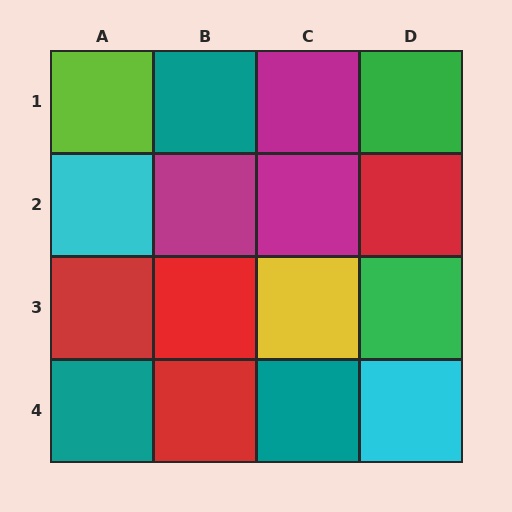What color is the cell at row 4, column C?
Teal.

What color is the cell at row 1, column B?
Teal.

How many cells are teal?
3 cells are teal.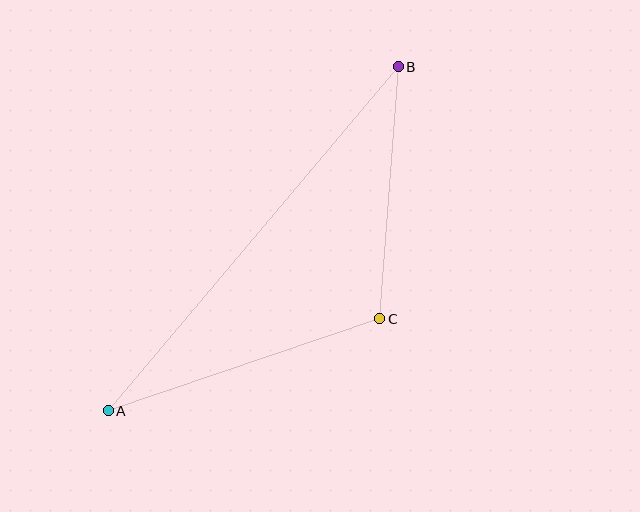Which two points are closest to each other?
Points B and C are closest to each other.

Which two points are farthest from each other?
Points A and B are farthest from each other.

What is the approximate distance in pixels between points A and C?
The distance between A and C is approximately 287 pixels.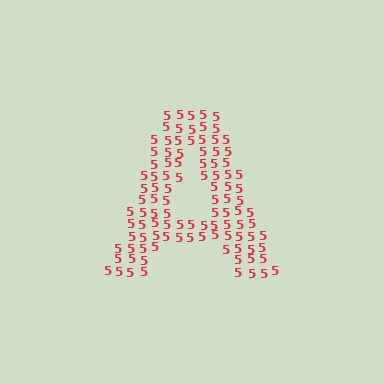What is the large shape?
The large shape is the letter A.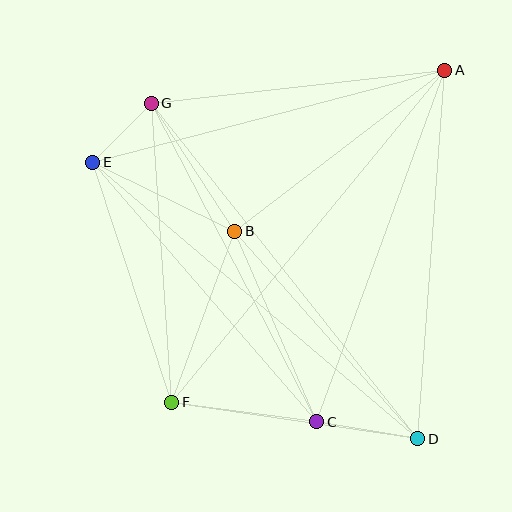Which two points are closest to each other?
Points E and G are closest to each other.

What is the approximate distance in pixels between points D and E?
The distance between D and E is approximately 427 pixels.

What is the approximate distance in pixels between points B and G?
The distance between B and G is approximately 153 pixels.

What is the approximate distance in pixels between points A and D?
The distance between A and D is approximately 370 pixels.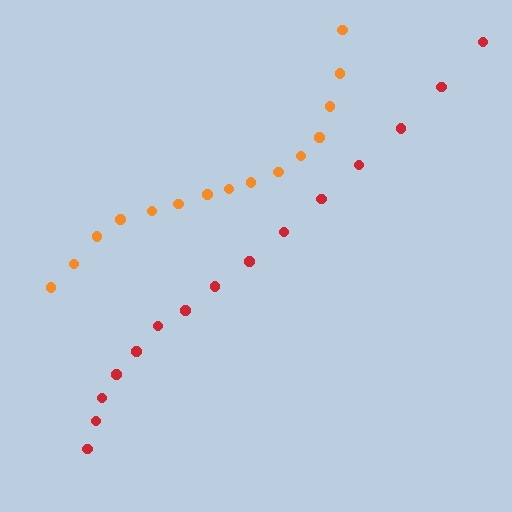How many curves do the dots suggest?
There are 2 distinct paths.